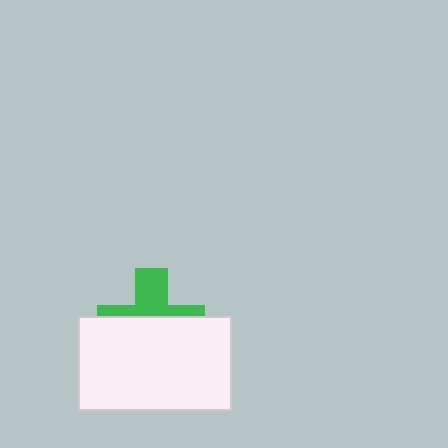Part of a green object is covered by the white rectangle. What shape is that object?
It is a cross.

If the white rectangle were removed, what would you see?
You would see the complete green cross.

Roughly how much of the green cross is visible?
A small part of it is visible (roughly 39%).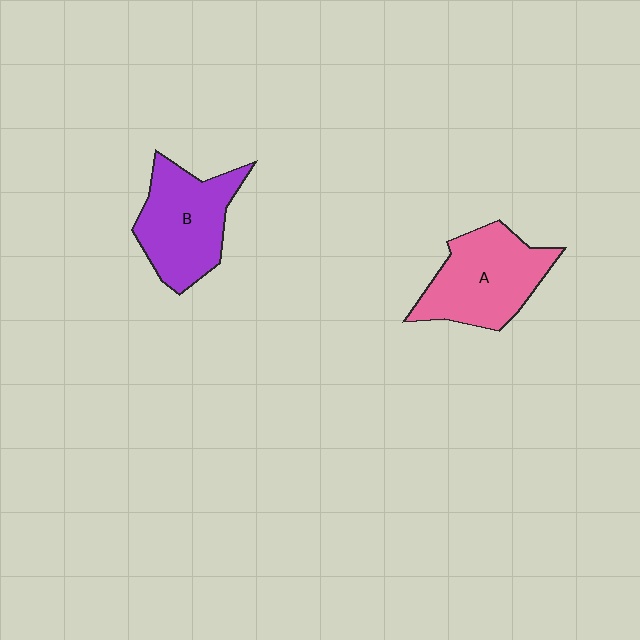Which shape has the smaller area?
Shape B (purple).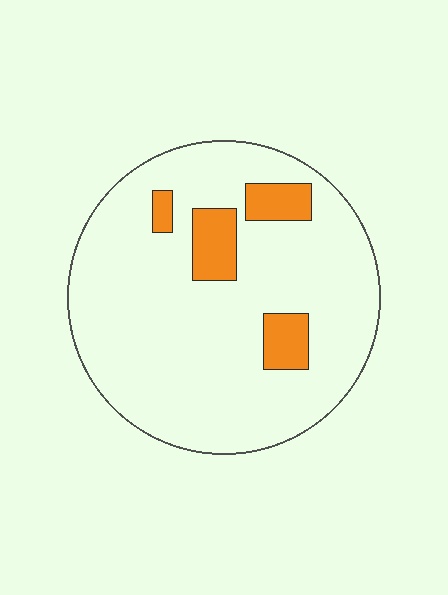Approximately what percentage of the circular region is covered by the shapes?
Approximately 10%.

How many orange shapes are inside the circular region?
4.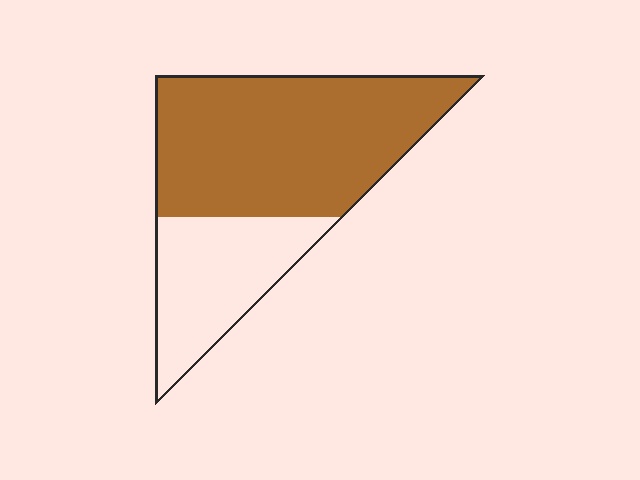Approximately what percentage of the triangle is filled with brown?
Approximately 65%.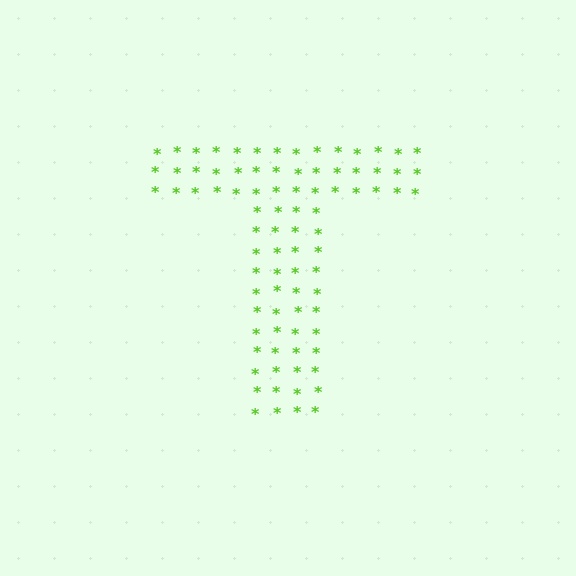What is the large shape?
The large shape is the letter T.